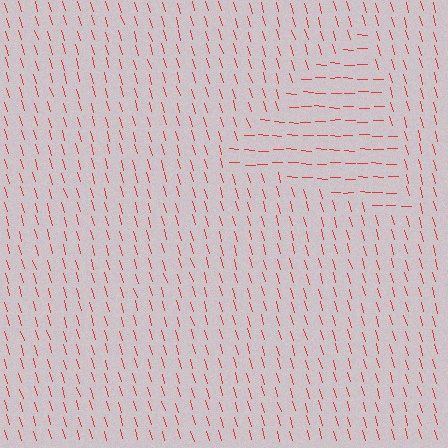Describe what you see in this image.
The image is filled with small red line segments. A triangle region in the image has lines oriented differently from the surrounding lines, creating a visible texture boundary.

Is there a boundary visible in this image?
Yes, there is a texture boundary formed by a change in line orientation.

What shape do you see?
I see a triangle.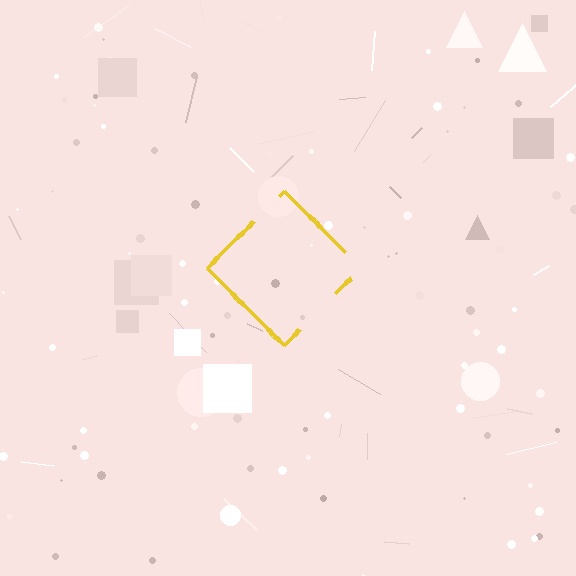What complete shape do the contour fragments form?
The contour fragments form a diamond.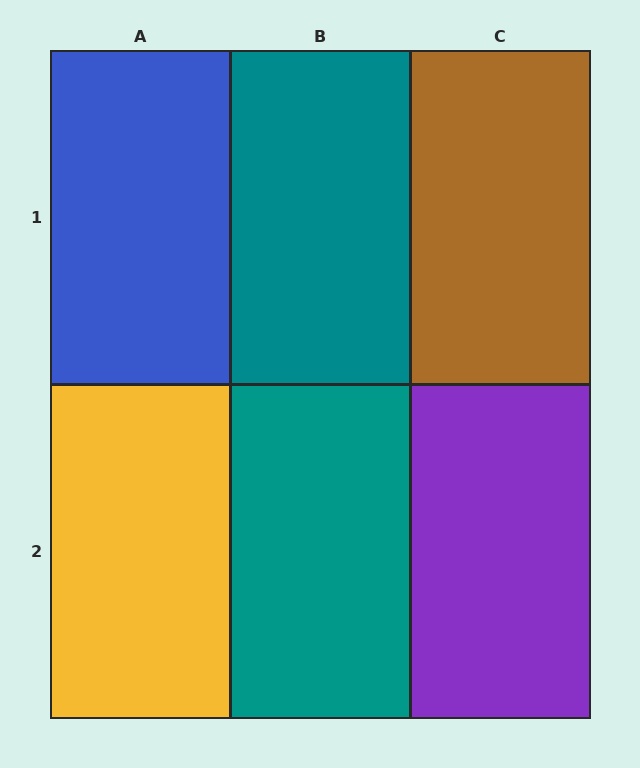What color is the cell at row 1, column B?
Teal.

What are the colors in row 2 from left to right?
Yellow, teal, purple.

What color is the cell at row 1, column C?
Brown.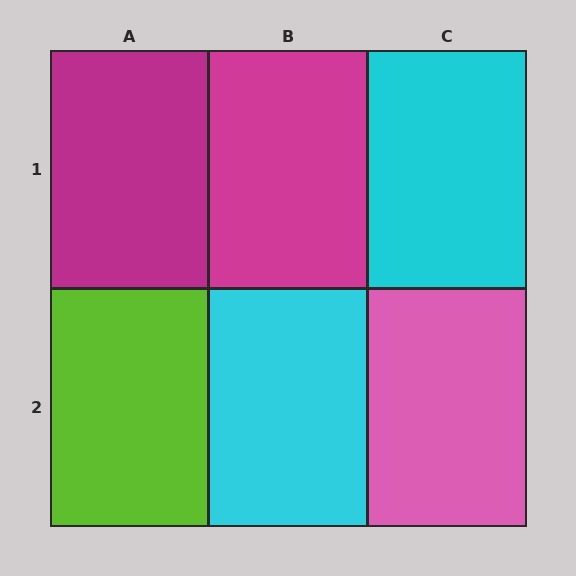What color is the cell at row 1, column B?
Magenta.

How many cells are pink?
1 cell is pink.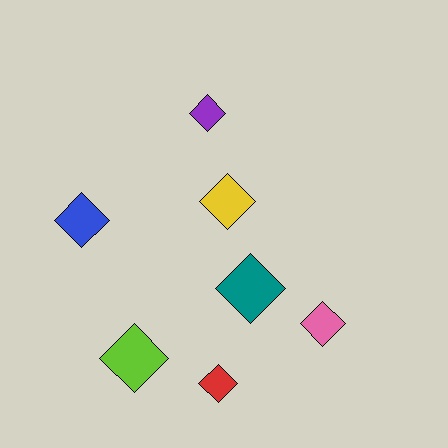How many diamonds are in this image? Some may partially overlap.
There are 7 diamonds.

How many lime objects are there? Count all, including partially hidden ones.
There is 1 lime object.